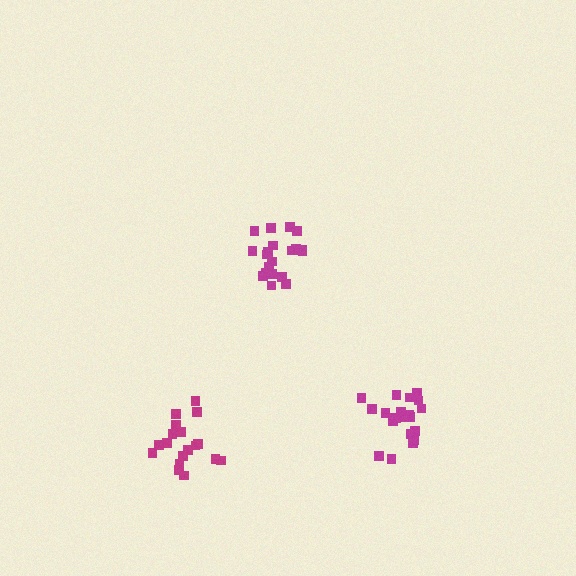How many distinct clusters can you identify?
There are 3 distinct clusters.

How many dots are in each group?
Group 1: 18 dots, Group 2: 20 dots, Group 3: 21 dots (59 total).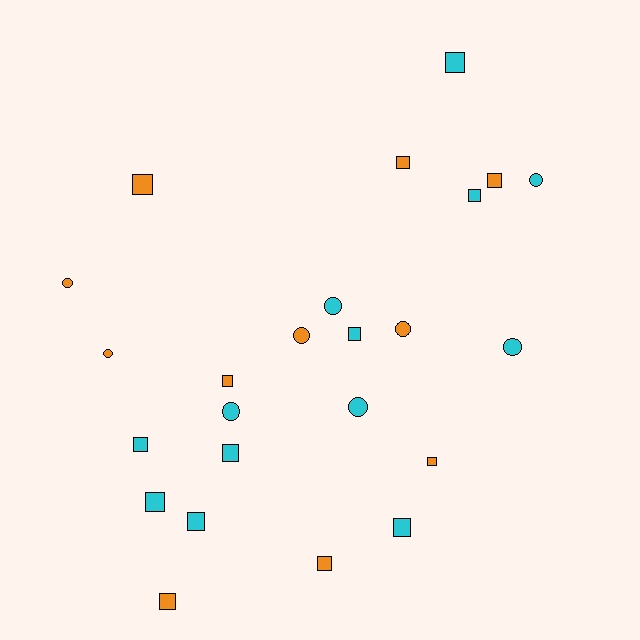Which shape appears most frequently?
Square, with 15 objects.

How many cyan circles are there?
There are 5 cyan circles.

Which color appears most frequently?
Cyan, with 13 objects.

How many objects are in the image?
There are 24 objects.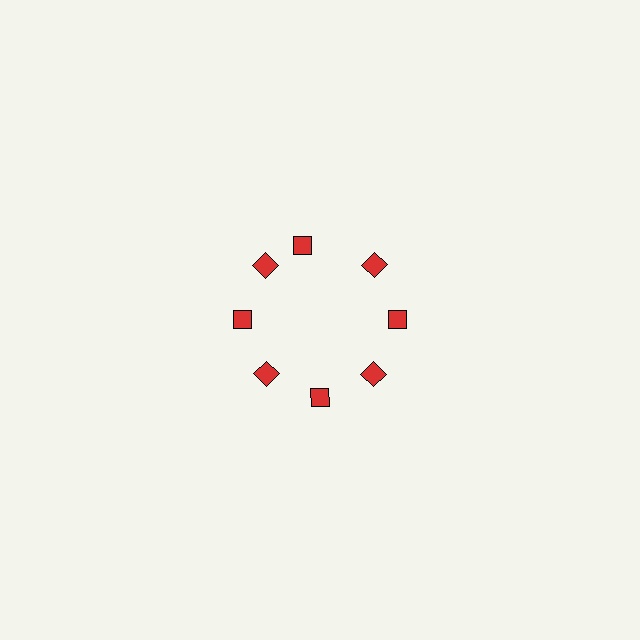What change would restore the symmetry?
The symmetry would be restored by rotating it back into even spacing with its neighbors so that all 8 squares sit at equal angles and equal distance from the center.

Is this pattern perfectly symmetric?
No. The 8 red squares are arranged in a ring, but one element near the 12 o'clock position is rotated out of alignment along the ring, breaking the 8-fold rotational symmetry.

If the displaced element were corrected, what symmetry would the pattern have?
It would have 8-fold rotational symmetry — the pattern would map onto itself every 45 degrees.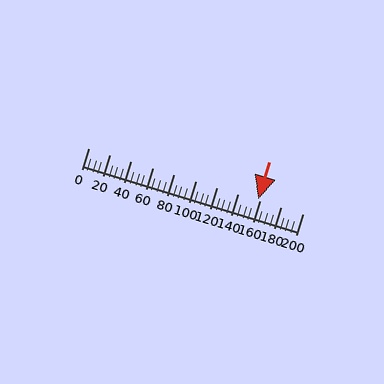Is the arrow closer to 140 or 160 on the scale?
The arrow is closer to 160.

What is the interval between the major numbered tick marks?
The major tick marks are spaced 20 units apart.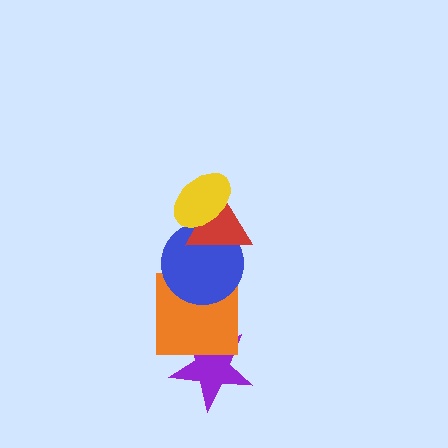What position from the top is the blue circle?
The blue circle is 3rd from the top.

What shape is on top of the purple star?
The orange square is on top of the purple star.